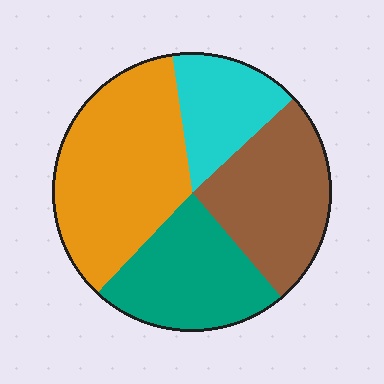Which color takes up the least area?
Cyan, at roughly 15%.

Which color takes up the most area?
Orange, at roughly 35%.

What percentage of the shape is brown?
Brown takes up about one quarter (1/4) of the shape.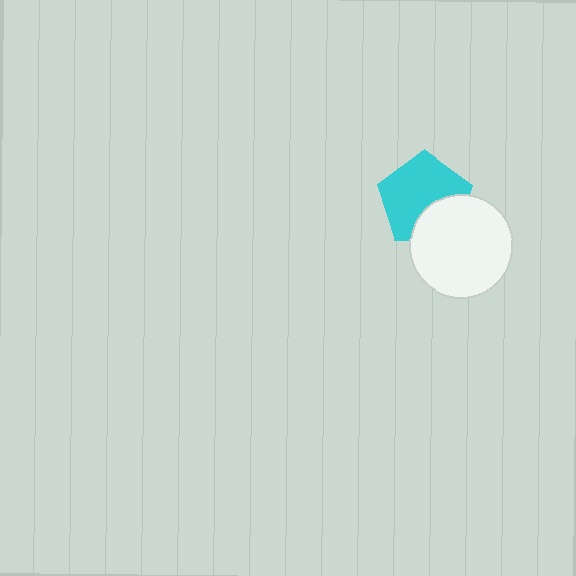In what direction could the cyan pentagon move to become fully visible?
The cyan pentagon could move toward the upper-left. That would shift it out from behind the white circle entirely.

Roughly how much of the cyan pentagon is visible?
Most of it is visible (roughly 68%).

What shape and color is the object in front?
The object in front is a white circle.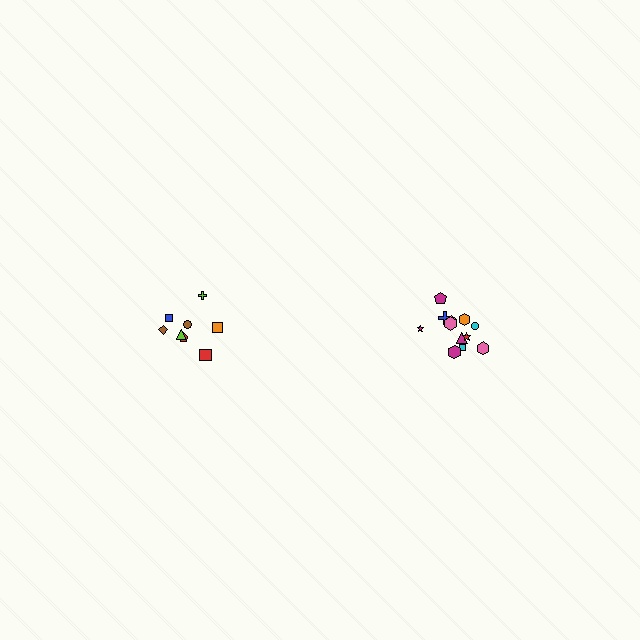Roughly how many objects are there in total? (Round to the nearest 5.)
Roughly 20 objects in total.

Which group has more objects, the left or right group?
The right group.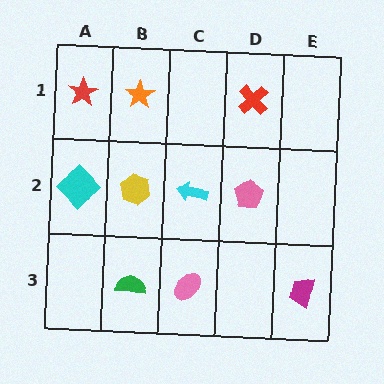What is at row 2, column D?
A pink pentagon.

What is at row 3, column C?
A pink ellipse.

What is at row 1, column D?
A red cross.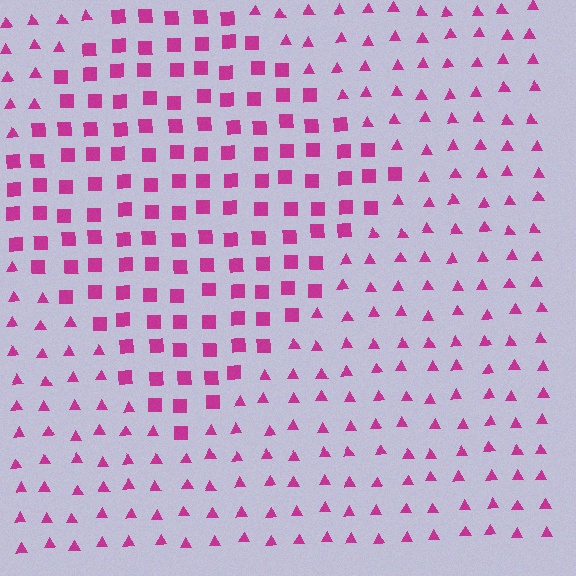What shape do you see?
I see a diamond.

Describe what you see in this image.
The image is filled with small magenta elements arranged in a uniform grid. A diamond-shaped region contains squares, while the surrounding area contains triangles. The boundary is defined purely by the change in element shape.